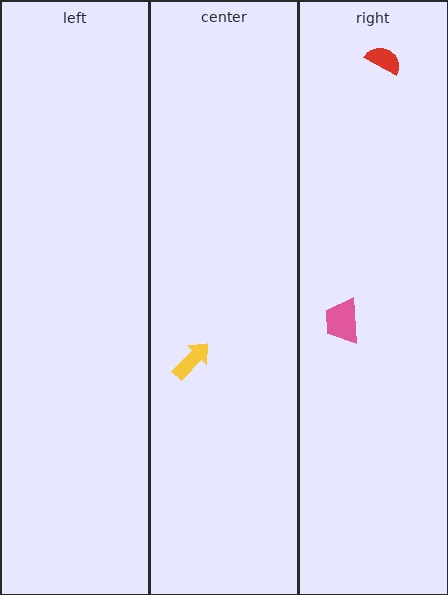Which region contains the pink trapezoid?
The right region.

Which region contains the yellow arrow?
The center region.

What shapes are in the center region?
The yellow arrow.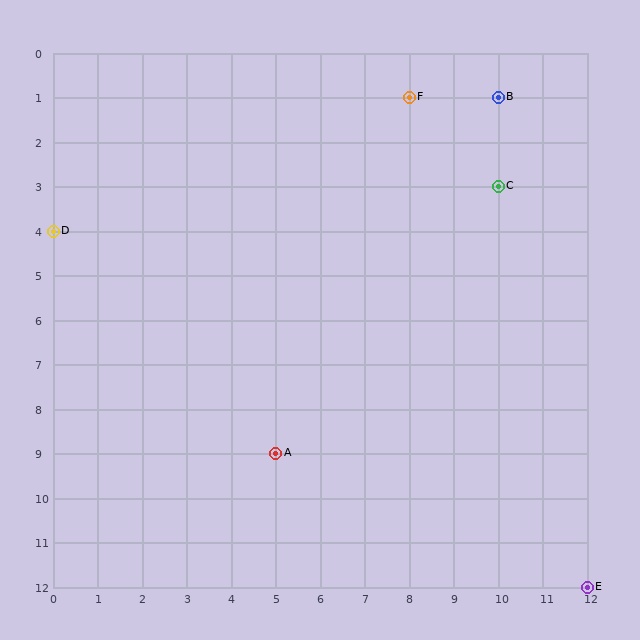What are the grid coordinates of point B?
Point B is at grid coordinates (10, 1).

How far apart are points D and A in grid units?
Points D and A are 5 columns and 5 rows apart (about 7.1 grid units diagonally).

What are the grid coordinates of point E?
Point E is at grid coordinates (12, 12).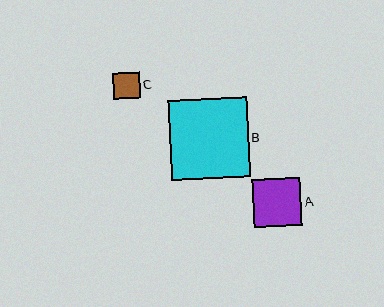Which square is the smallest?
Square C is the smallest with a size of approximately 27 pixels.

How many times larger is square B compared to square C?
Square B is approximately 3.0 times the size of square C.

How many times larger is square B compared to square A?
Square B is approximately 1.6 times the size of square A.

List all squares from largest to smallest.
From largest to smallest: B, A, C.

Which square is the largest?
Square B is the largest with a size of approximately 79 pixels.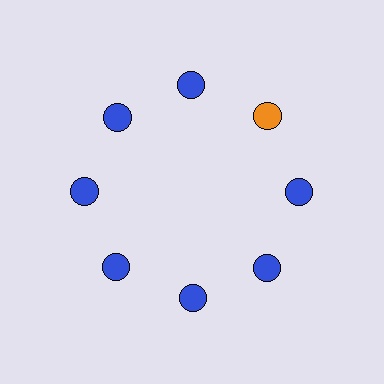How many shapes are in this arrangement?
There are 8 shapes arranged in a ring pattern.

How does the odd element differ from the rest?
It has a different color: orange instead of blue.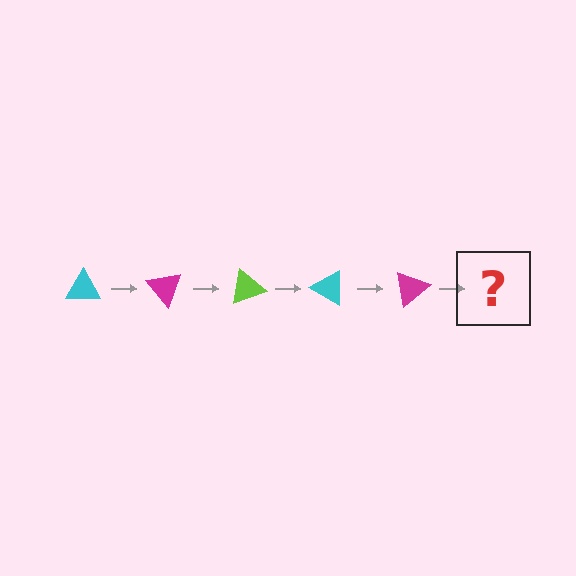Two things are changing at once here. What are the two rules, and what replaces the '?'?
The two rules are that it rotates 50 degrees each step and the color cycles through cyan, magenta, and lime. The '?' should be a lime triangle, rotated 250 degrees from the start.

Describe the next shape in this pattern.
It should be a lime triangle, rotated 250 degrees from the start.